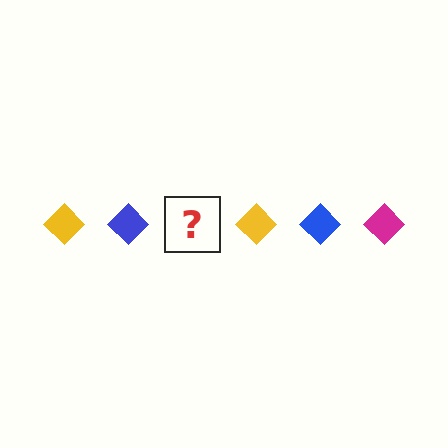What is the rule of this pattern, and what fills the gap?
The rule is that the pattern cycles through yellow, blue, magenta diamonds. The gap should be filled with a magenta diamond.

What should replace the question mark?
The question mark should be replaced with a magenta diamond.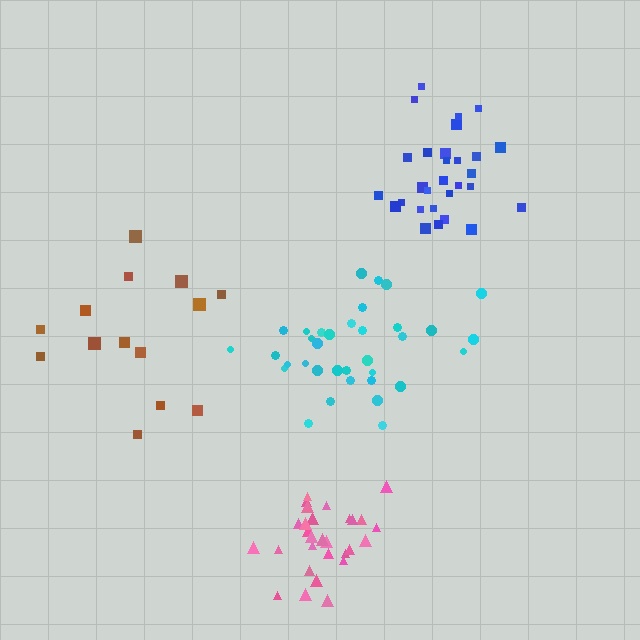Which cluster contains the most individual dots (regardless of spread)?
Cyan (35).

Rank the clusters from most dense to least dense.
pink, blue, cyan, brown.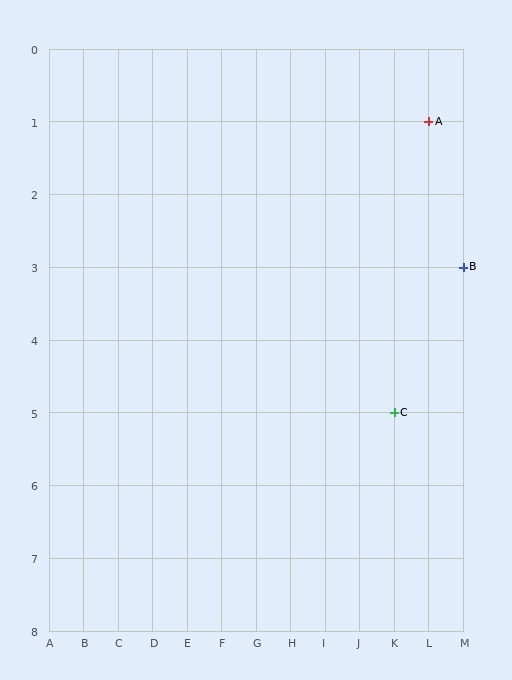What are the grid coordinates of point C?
Point C is at grid coordinates (K, 5).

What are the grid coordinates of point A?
Point A is at grid coordinates (L, 1).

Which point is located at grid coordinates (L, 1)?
Point A is at (L, 1).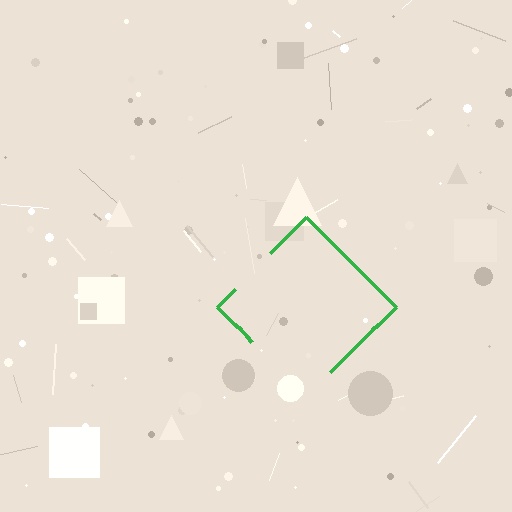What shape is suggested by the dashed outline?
The dashed outline suggests a diamond.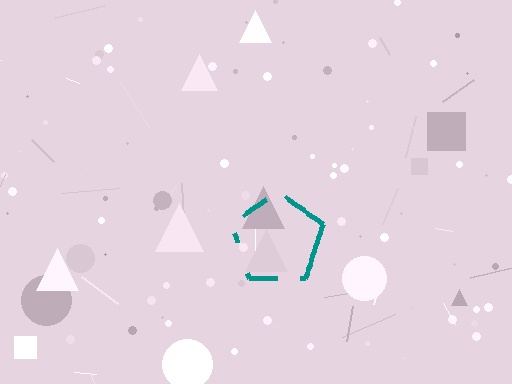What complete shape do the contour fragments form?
The contour fragments form a pentagon.